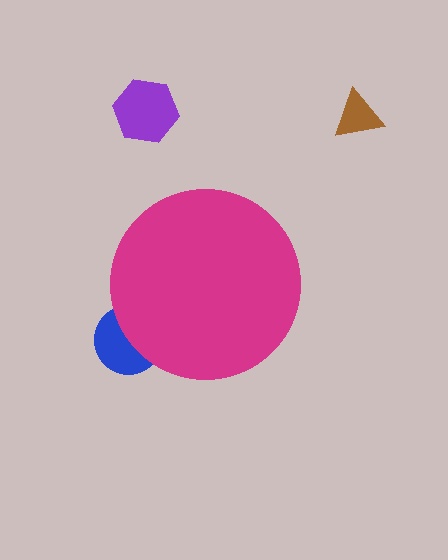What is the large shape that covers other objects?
A magenta circle.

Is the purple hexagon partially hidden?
No, the purple hexagon is fully visible.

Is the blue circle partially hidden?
Yes, the blue circle is partially hidden behind the magenta circle.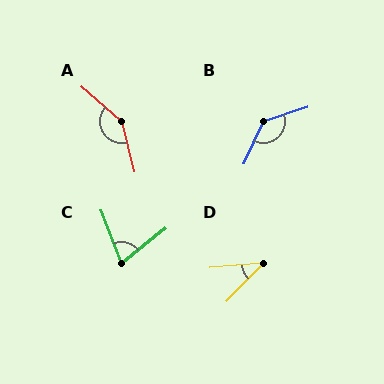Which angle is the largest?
A, at approximately 145 degrees.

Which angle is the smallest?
D, at approximately 41 degrees.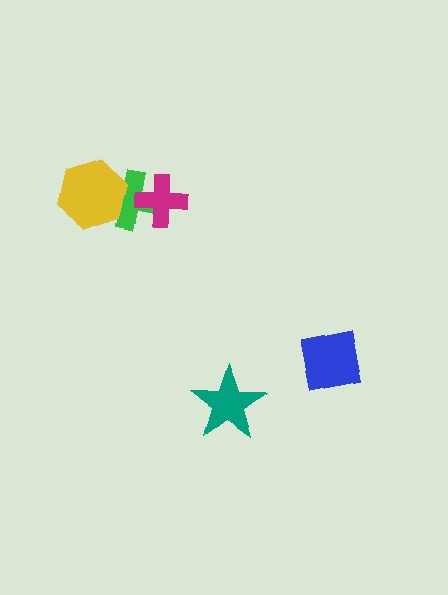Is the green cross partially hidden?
Yes, it is partially covered by another shape.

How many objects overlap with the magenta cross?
1 object overlaps with the magenta cross.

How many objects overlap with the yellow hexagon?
1 object overlaps with the yellow hexagon.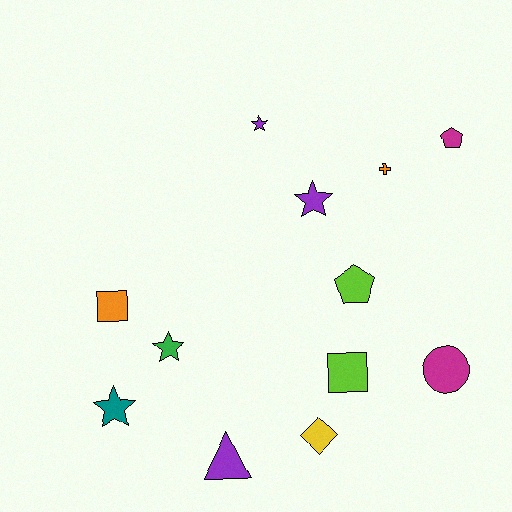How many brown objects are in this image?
There are no brown objects.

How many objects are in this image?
There are 12 objects.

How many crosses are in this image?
There is 1 cross.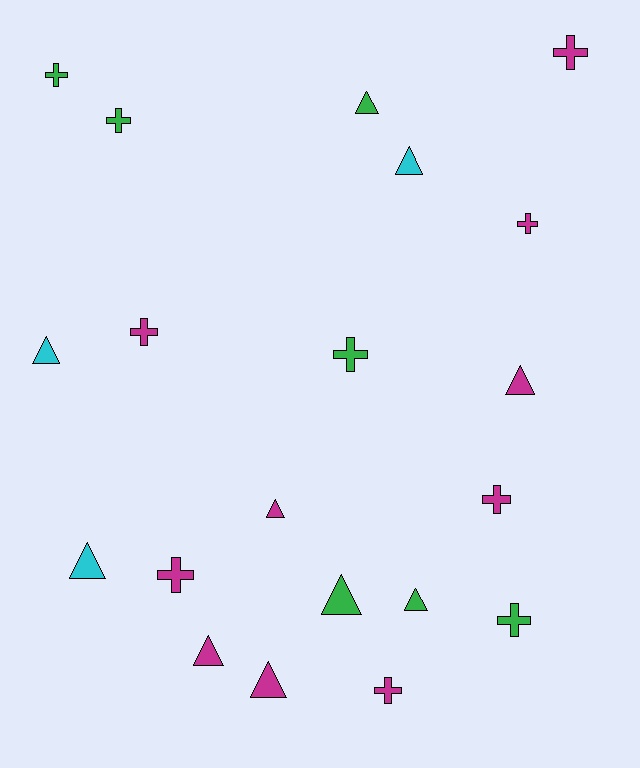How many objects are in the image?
There are 20 objects.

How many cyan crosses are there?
There are no cyan crosses.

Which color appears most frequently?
Magenta, with 10 objects.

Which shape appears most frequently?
Triangle, with 10 objects.